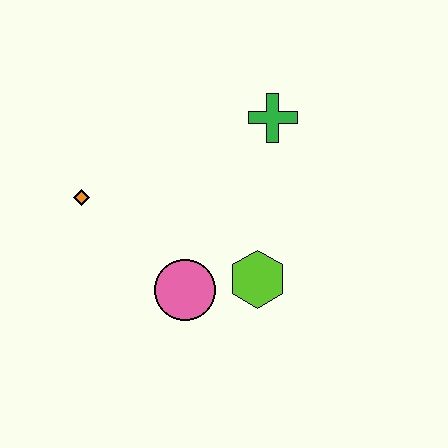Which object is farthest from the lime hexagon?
The orange diamond is farthest from the lime hexagon.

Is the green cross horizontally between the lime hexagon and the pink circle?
No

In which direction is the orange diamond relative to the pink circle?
The orange diamond is to the left of the pink circle.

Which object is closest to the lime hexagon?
The pink circle is closest to the lime hexagon.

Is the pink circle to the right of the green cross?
No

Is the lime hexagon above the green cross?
No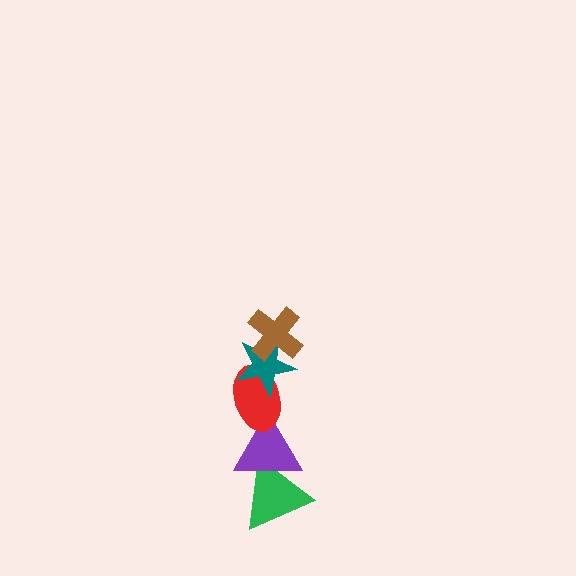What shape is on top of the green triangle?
The purple triangle is on top of the green triangle.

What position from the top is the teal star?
The teal star is 2nd from the top.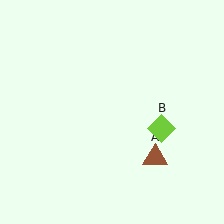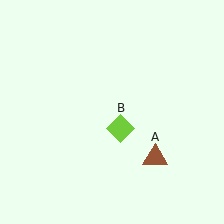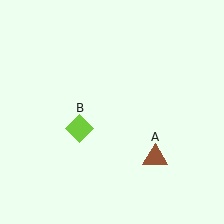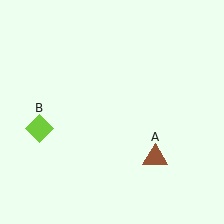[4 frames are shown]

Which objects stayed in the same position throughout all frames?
Brown triangle (object A) remained stationary.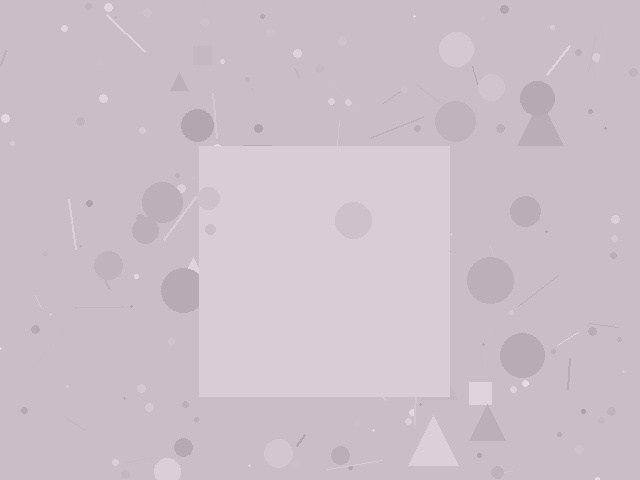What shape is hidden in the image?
A square is hidden in the image.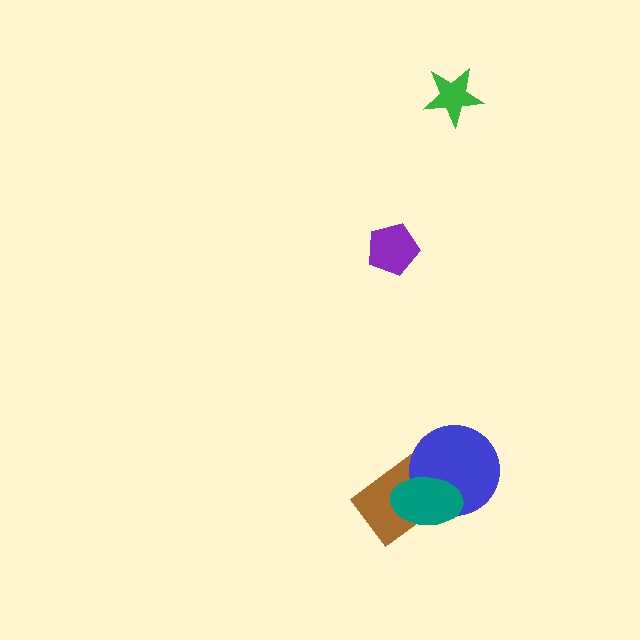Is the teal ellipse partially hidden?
No, no other shape covers it.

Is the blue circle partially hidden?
Yes, it is partially covered by another shape.